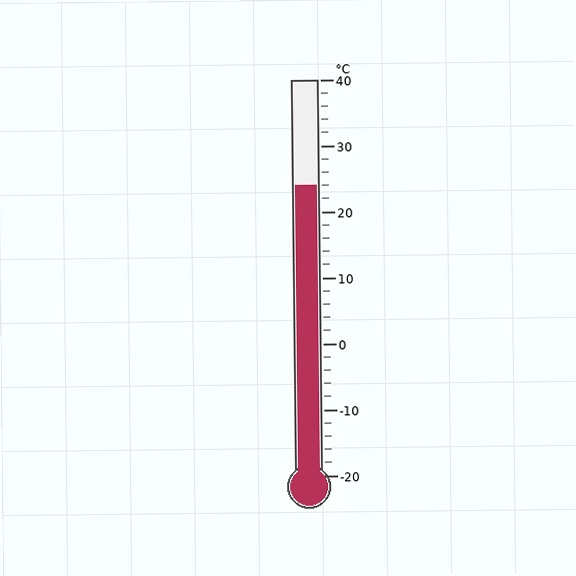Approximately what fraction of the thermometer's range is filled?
The thermometer is filled to approximately 75% of its range.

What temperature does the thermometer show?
The thermometer shows approximately 24°C.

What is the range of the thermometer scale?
The thermometer scale ranges from -20°C to 40°C.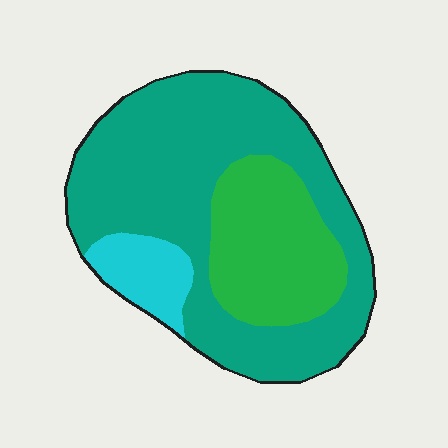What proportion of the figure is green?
Green takes up about one quarter (1/4) of the figure.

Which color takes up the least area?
Cyan, at roughly 10%.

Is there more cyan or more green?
Green.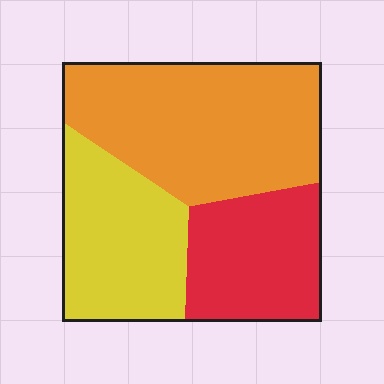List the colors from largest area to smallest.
From largest to smallest: orange, yellow, red.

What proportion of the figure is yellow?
Yellow covers about 30% of the figure.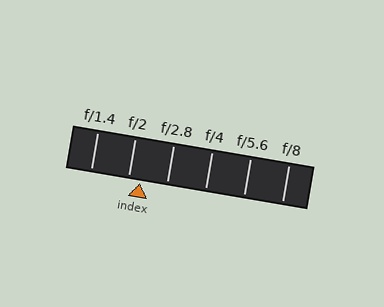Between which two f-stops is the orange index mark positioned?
The index mark is between f/2 and f/2.8.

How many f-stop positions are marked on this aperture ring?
There are 6 f-stop positions marked.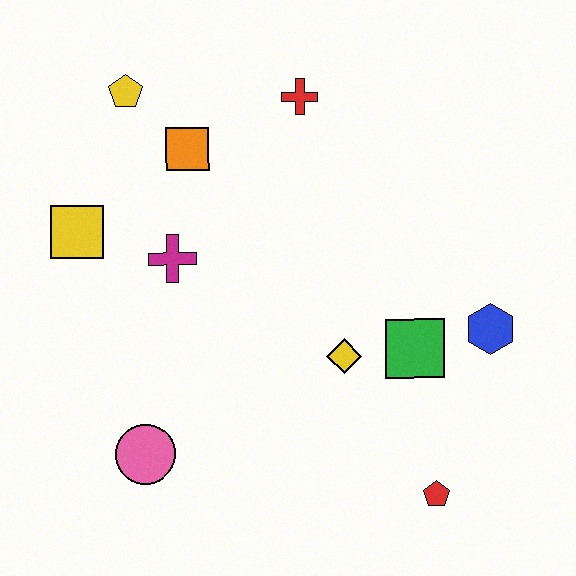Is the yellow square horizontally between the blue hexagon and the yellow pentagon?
No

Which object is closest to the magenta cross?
The yellow square is closest to the magenta cross.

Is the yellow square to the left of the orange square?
Yes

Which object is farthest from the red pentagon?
The yellow pentagon is farthest from the red pentagon.